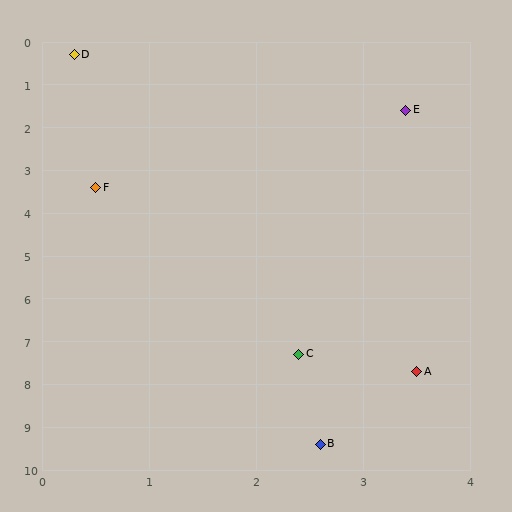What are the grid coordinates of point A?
Point A is at approximately (3.5, 7.7).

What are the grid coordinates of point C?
Point C is at approximately (2.4, 7.3).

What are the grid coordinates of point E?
Point E is at approximately (3.4, 1.6).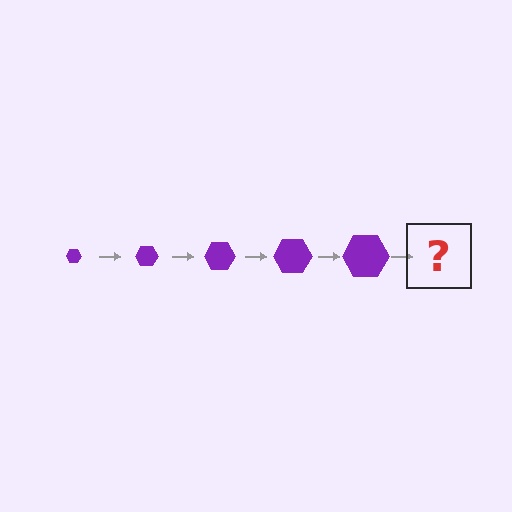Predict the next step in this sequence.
The next step is a purple hexagon, larger than the previous one.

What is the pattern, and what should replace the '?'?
The pattern is that the hexagon gets progressively larger each step. The '?' should be a purple hexagon, larger than the previous one.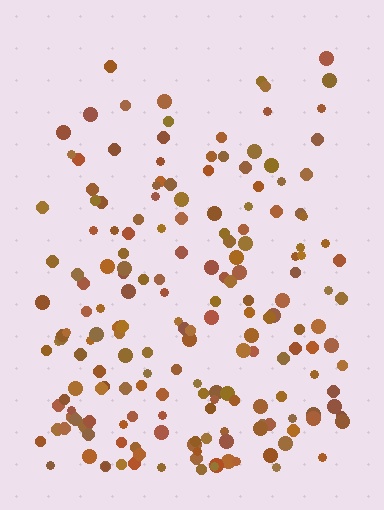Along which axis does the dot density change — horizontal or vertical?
Vertical.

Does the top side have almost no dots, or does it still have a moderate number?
Still a moderate number, just noticeably fewer than the bottom.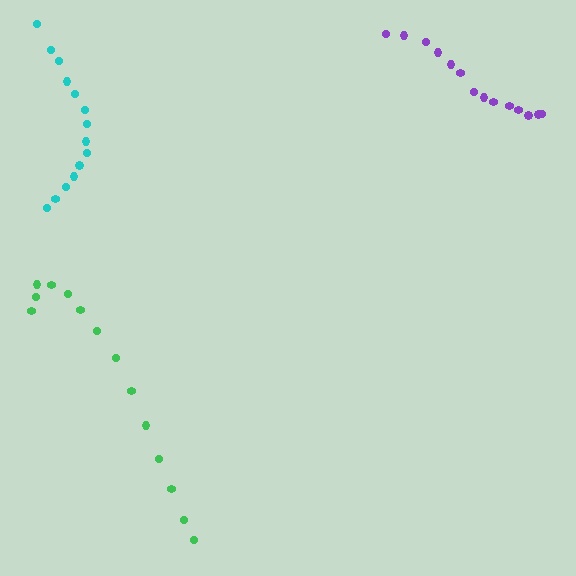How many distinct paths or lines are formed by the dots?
There are 3 distinct paths.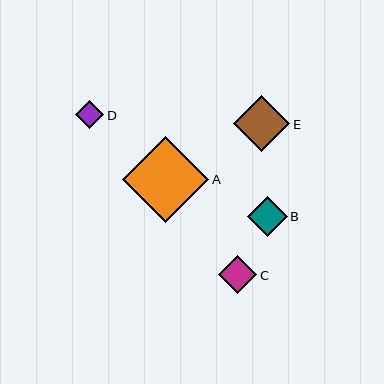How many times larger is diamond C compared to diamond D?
Diamond C is approximately 1.4 times the size of diamond D.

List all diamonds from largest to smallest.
From largest to smallest: A, E, B, C, D.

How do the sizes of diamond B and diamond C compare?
Diamond B and diamond C are approximately the same size.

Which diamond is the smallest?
Diamond D is the smallest with a size of approximately 28 pixels.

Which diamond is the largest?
Diamond A is the largest with a size of approximately 87 pixels.